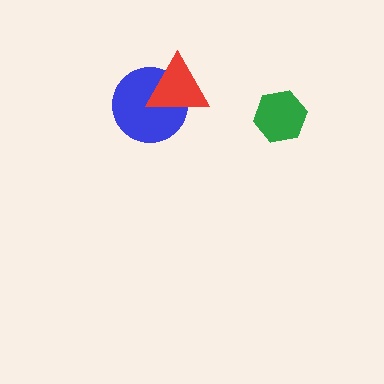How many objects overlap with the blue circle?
1 object overlaps with the blue circle.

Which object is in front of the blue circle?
The red triangle is in front of the blue circle.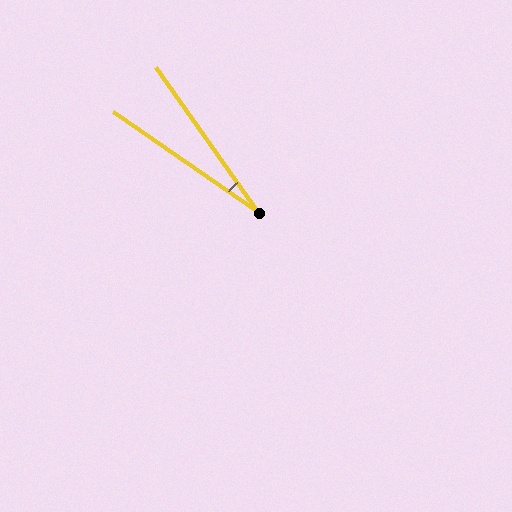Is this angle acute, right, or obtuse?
It is acute.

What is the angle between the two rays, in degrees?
Approximately 20 degrees.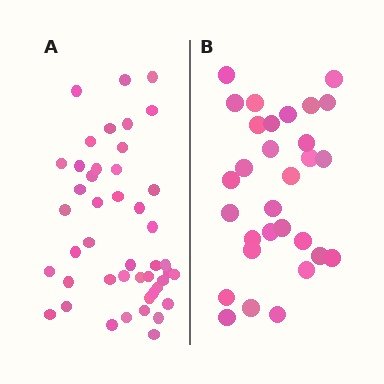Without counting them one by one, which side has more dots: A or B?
Region A (the left region) has more dots.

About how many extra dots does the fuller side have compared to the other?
Region A has approximately 15 more dots than region B.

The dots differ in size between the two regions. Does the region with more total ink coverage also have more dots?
No. Region B has more total ink coverage because its dots are larger, but region A actually contains more individual dots. Total area can be misleading — the number of items is what matters here.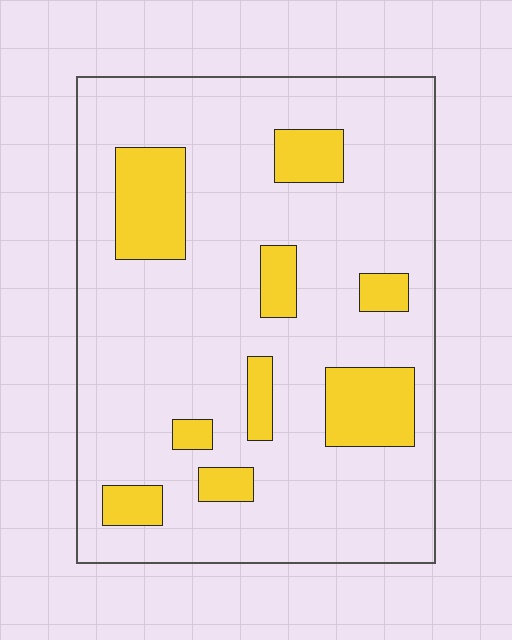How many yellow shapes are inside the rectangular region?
9.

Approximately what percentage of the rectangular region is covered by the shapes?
Approximately 20%.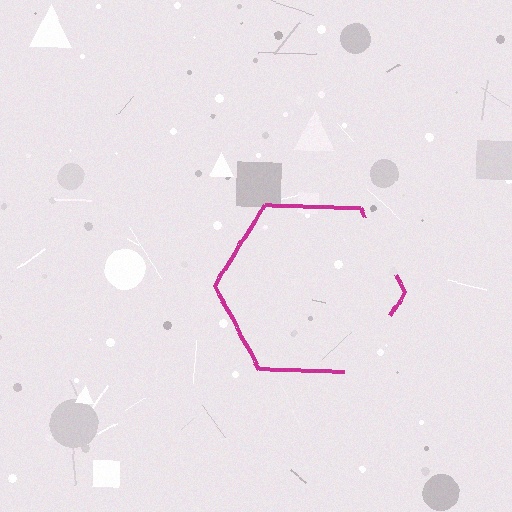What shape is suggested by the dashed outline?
The dashed outline suggests a hexagon.